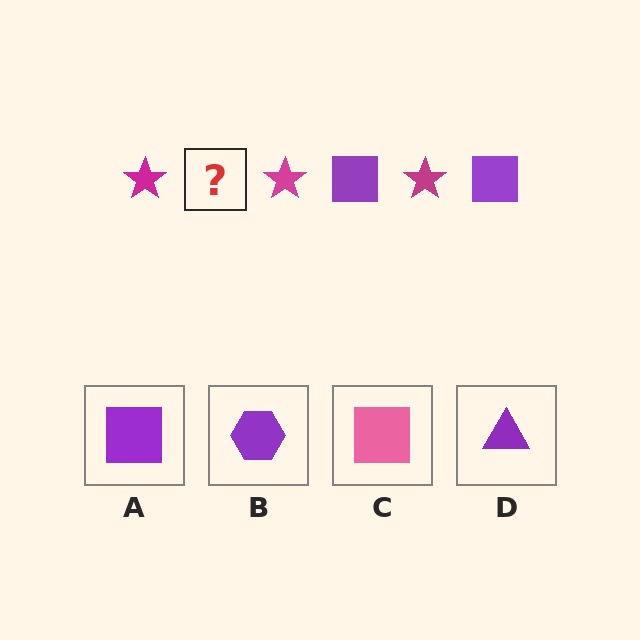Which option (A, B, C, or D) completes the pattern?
A.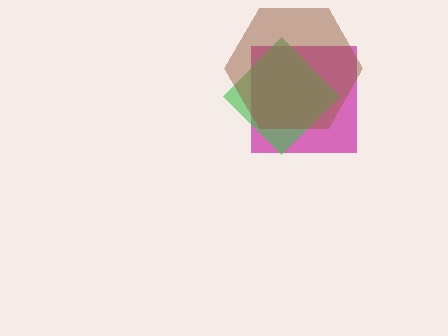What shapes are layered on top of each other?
The layered shapes are: a magenta square, a green diamond, a brown hexagon.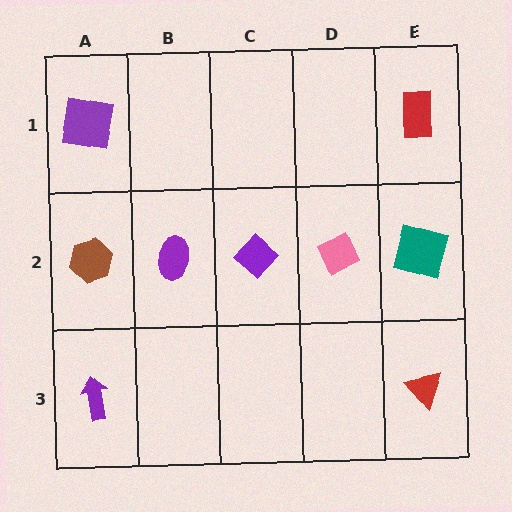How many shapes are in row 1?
2 shapes.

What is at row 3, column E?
A red triangle.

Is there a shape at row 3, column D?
No, that cell is empty.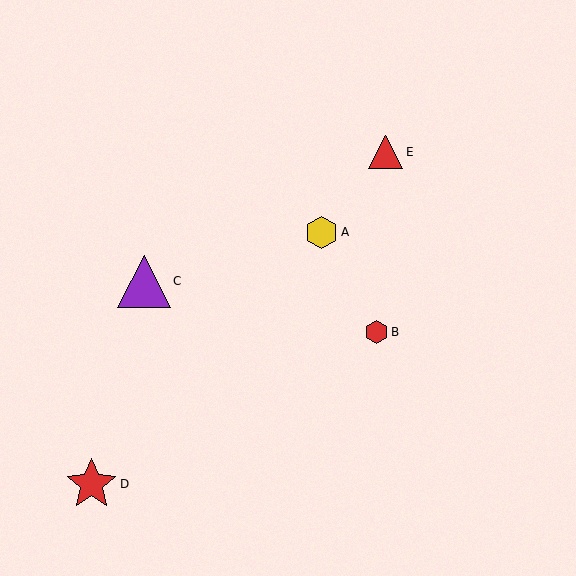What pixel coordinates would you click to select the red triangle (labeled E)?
Click at (386, 152) to select the red triangle E.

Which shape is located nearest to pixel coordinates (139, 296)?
The purple triangle (labeled C) at (144, 281) is nearest to that location.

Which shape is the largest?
The purple triangle (labeled C) is the largest.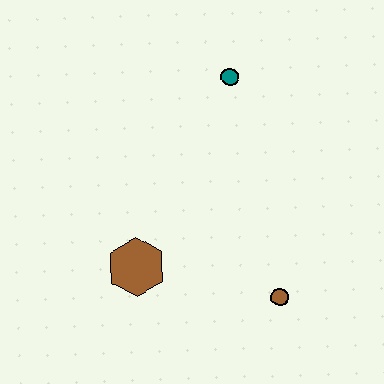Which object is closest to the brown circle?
The brown hexagon is closest to the brown circle.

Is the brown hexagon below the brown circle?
No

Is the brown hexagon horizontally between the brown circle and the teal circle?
No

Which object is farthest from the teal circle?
The brown circle is farthest from the teal circle.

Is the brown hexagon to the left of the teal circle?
Yes